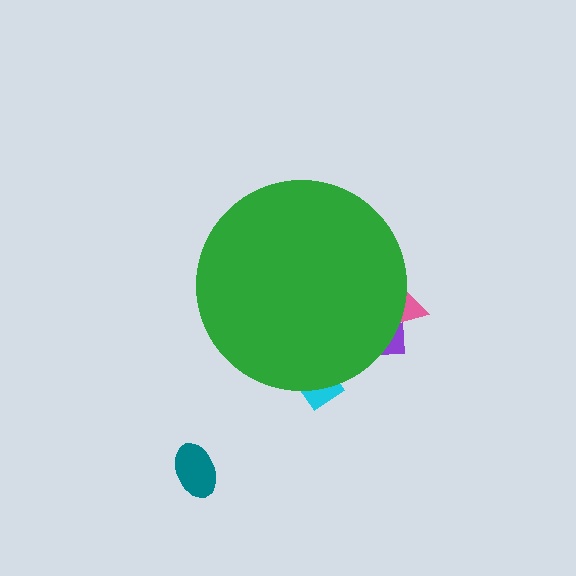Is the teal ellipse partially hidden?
No, the teal ellipse is fully visible.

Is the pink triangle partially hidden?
Yes, the pink triangle is partially hidden behind the green circle.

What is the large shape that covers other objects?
A green circle.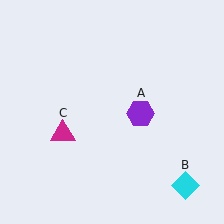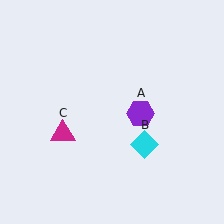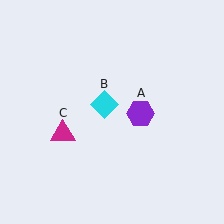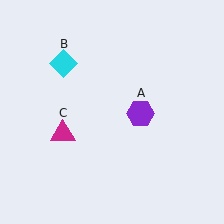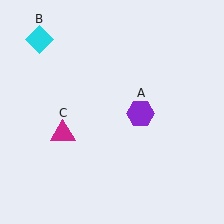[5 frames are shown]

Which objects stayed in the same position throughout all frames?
Purple hexagon (object A) and magenta triangle (object C) remained stationary.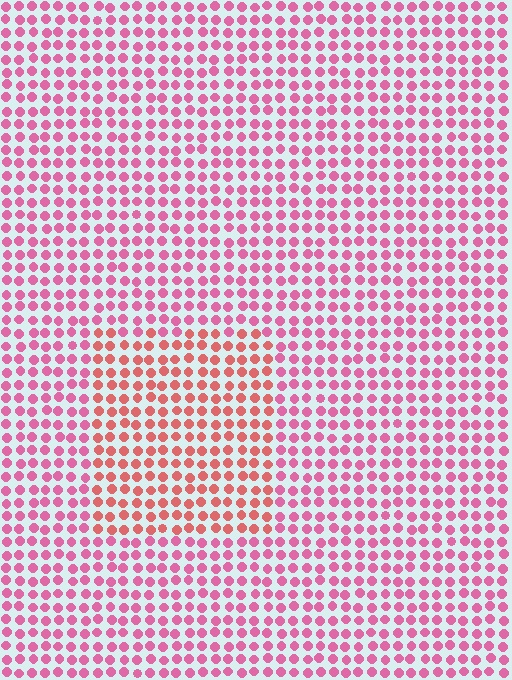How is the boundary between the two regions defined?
The boundary is defined purely by a slight shift in hue (about 29 degrees). Spacing, size, and orientation are identical on both sides.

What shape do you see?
I see a rectangle.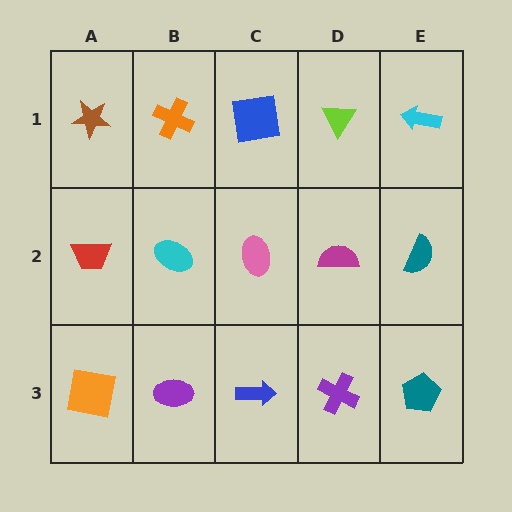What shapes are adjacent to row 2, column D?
A lime triangle (row 1, column D), a purple cross (row 3, column D), a pink ellipse (row 2, column C), a teal semicircle (row 2, column E).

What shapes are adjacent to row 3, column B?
A cyan ellipse (row 2, column B), an orange square (row 3, column A), a blue arrow (row 3, column C).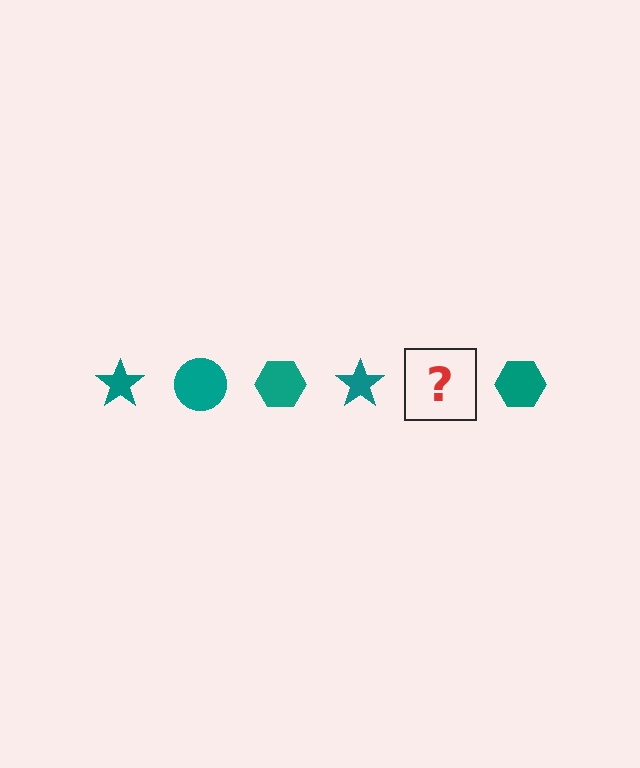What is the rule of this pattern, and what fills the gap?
The rule is that the pattern cycles through star, circle, hexagon shapes in teal. The gap should be filled with a teal circle.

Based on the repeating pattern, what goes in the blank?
The blank should be a teal circle.